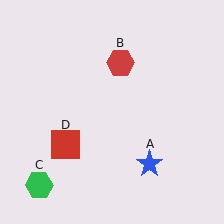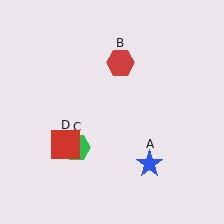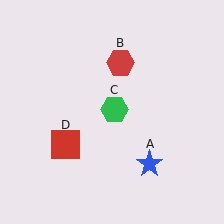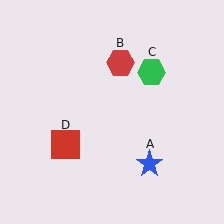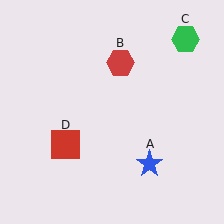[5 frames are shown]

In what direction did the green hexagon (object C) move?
The green hexagon (object C) moved up and to the right.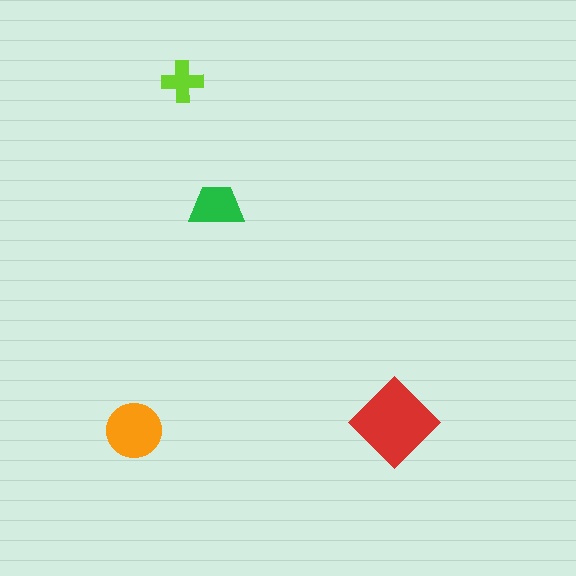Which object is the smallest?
The lime cross.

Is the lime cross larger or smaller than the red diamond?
Smaller.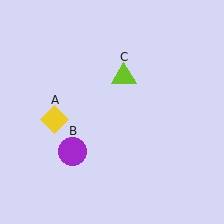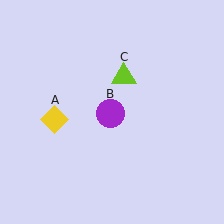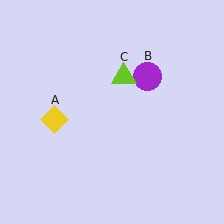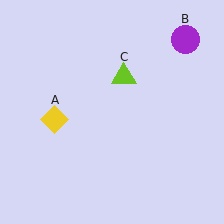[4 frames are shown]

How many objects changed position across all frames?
1 object changed position: purple circle (object B).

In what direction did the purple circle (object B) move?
The purple circle (object B) moved up and to the right.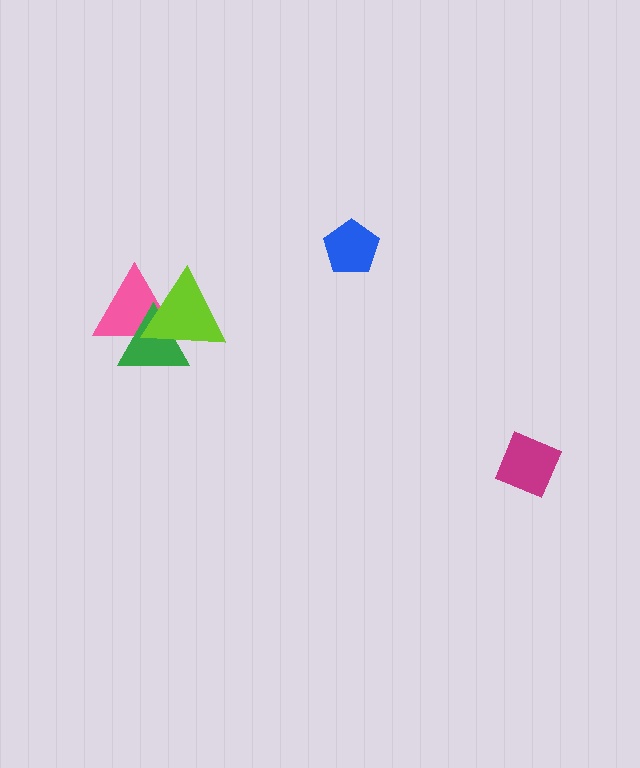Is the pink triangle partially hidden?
Yes, it is partially covered by another shape.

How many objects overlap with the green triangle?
2 objects overlap with the green triangle.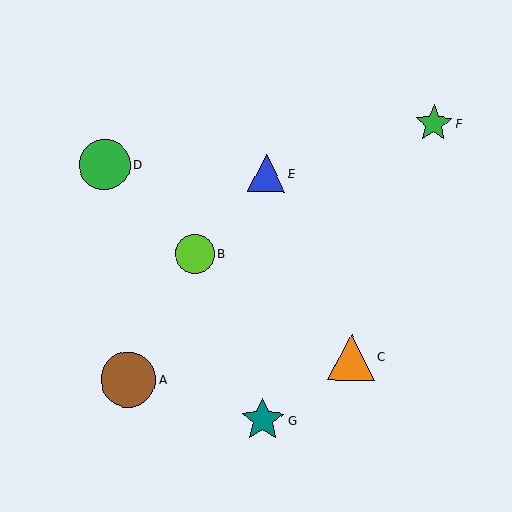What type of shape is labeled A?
Shape A is a brown circle.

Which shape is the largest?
The brown circle (labeled A) is the largest.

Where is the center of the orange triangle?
The center of the orange triangle is at (351, 357).